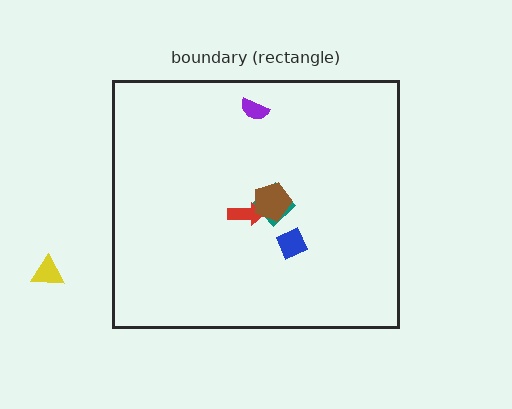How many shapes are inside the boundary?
5 inside, 1 outside.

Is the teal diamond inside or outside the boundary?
Inside.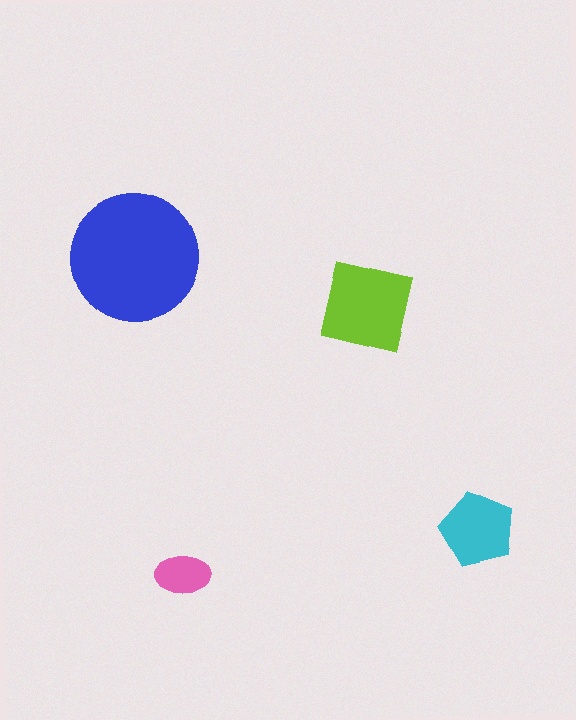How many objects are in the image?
There are 4 objects in the image.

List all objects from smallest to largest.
The pink ellipse, the cyan pentagon, the lime square, the blue circle.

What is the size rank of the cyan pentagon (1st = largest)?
3rd.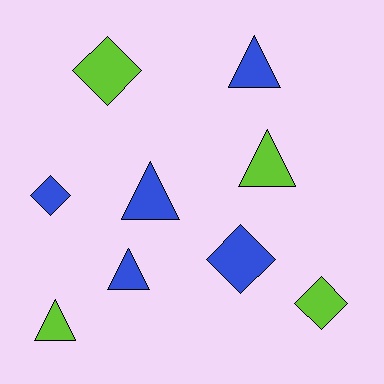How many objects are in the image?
There are 9 objects.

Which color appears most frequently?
Blue, with 5 objects.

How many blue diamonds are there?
There are 2 blue diamonds.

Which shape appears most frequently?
Triangle, with 5 objects.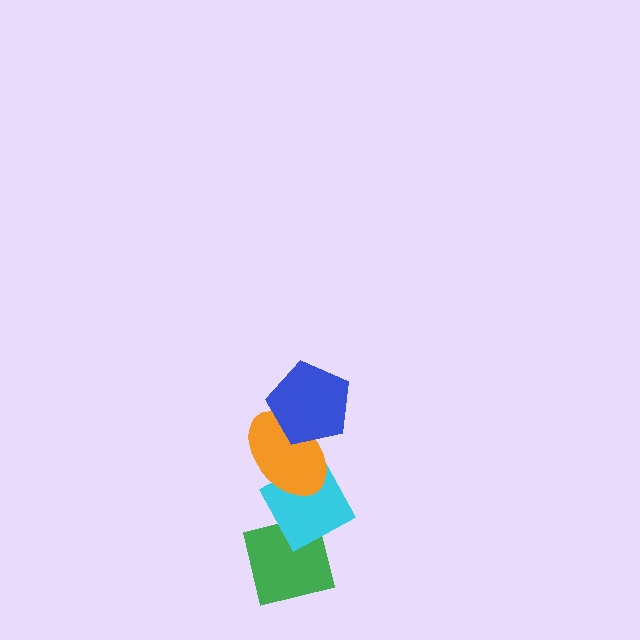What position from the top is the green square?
The green square is 4th from the top.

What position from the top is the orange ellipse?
The orange ellipse is 2nd from the top.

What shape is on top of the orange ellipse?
The blue pentagon is on top of the orange ellipse.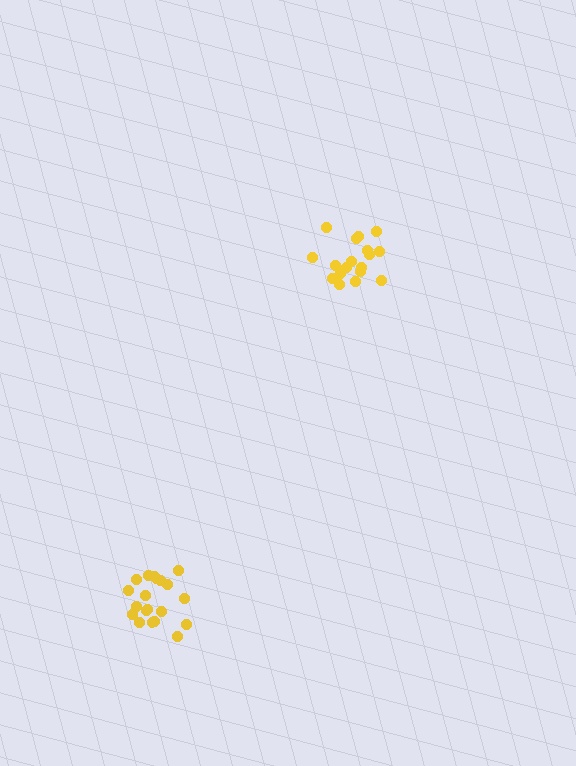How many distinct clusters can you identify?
There are 2 distinct clusters.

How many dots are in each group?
Group 1: 20 dots, Group 2: 18 dots (38 total).